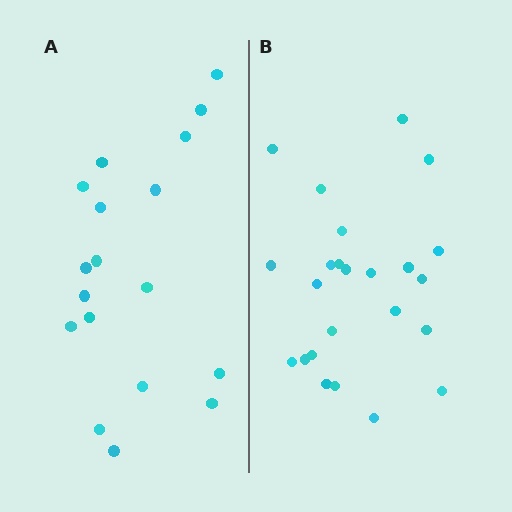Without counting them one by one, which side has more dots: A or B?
Region B (the right region) has more dots.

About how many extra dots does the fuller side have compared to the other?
Region B has about 6 more dots than region A.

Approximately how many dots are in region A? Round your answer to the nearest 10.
About 20 dots. (The exact count is 18, which rounds to 20.)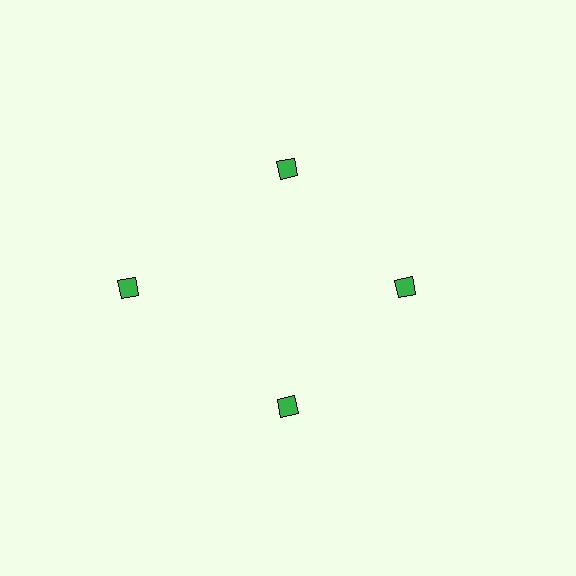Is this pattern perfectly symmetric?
No. The 4 green diamonds are arranged in a ring, but one element near the 9 o'clock position is pushed outward from the center, breaking the 4-fold rotational symmetry.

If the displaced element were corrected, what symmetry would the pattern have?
It would have 4-fold rotational symmetry — the pattern would map onto itself every 90 degrees.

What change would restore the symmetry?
The symmetry would be restored by moving it inward, back onto the ring so that all 4 diamonds sit at equal angles and equal distance from the center.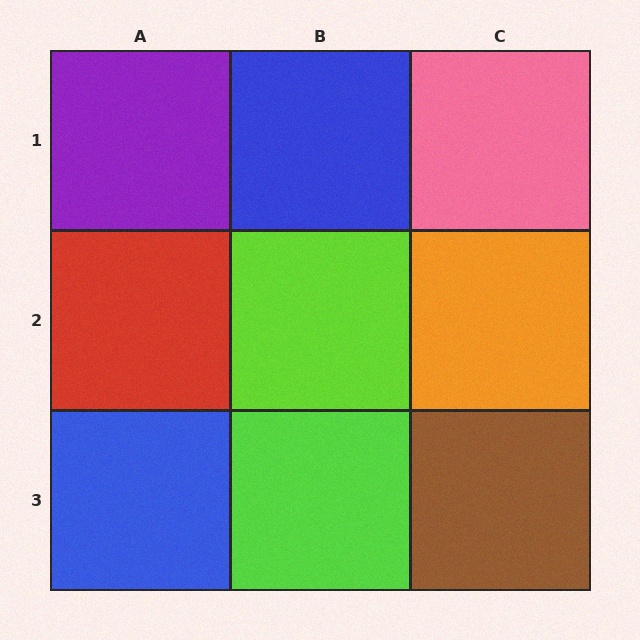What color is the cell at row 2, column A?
Red.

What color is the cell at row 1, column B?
Blue.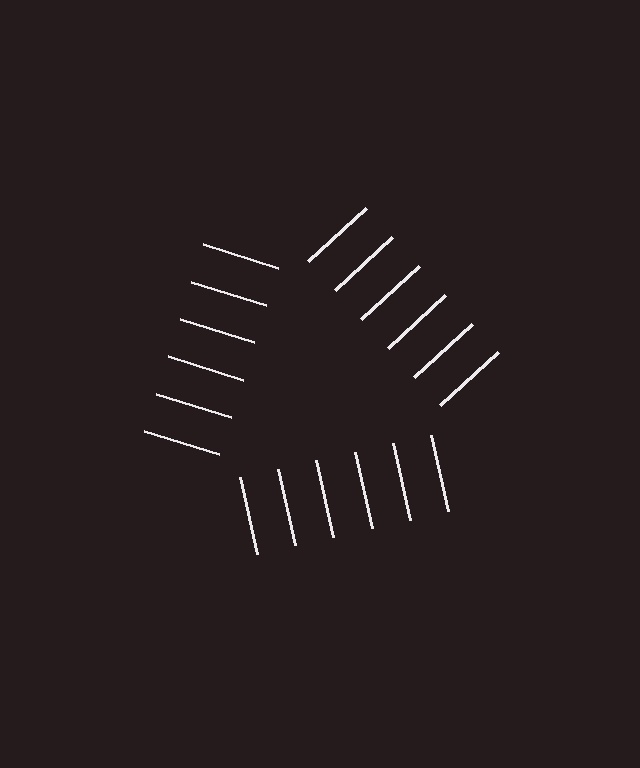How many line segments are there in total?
18 — 6 along each of the 3 edges.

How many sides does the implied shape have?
3 sides — the line-ends trace a triangle.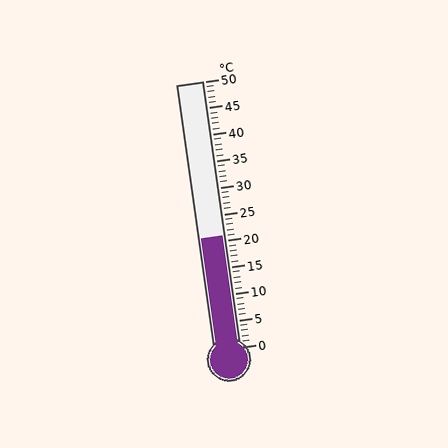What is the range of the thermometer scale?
The thermometer scale ranges from 0°C to 50°C.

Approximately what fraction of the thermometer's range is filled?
The thermometer is filled to approximately 40% of its range.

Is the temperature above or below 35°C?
The temperature is below 35°C.